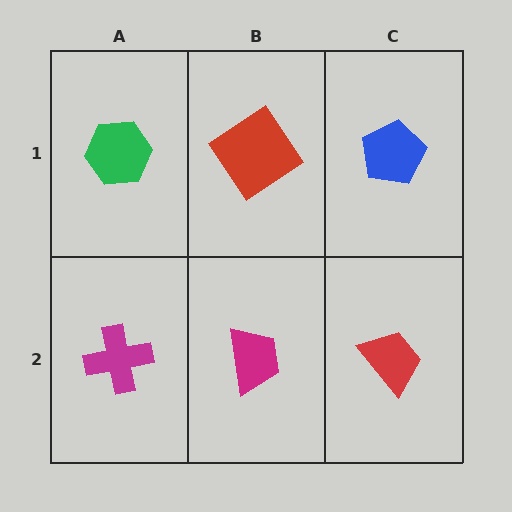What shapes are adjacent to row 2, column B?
A red diamond (row 1, column B), a magenta cross (row 2, column A), a red trapezoid (row 2, column C).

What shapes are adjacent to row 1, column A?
A magenta cross (row 2, column A), a red diamond (row 1, column B).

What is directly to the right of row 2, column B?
A red trapezoid.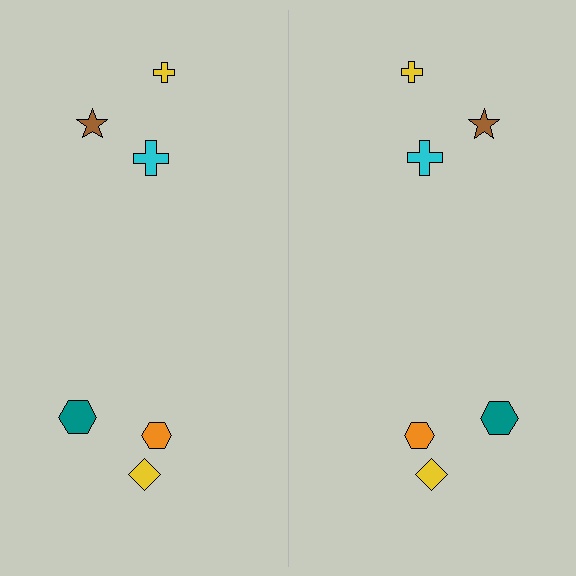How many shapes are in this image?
There are 12 shapes in this image.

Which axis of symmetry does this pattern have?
The pattern has a vertical axis of symmetry running through the center of the image.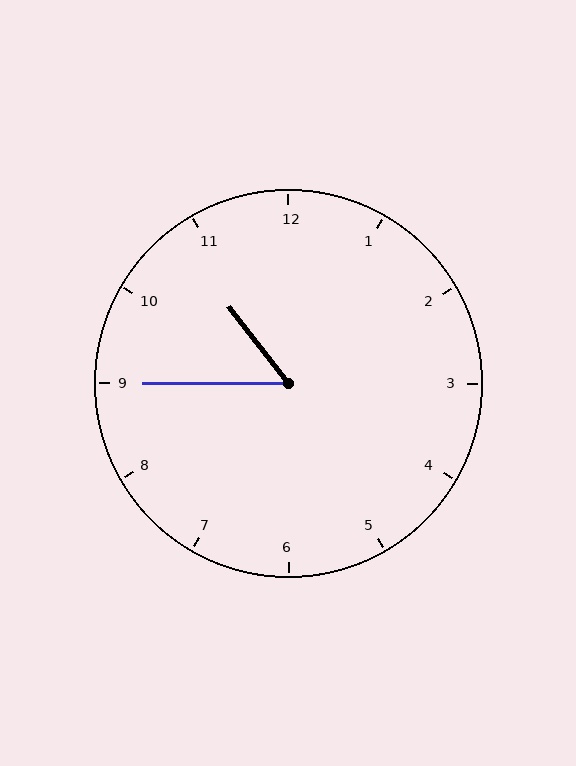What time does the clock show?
10:45.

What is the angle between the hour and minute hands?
Approximately 52 degrees.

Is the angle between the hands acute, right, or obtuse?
It is acute.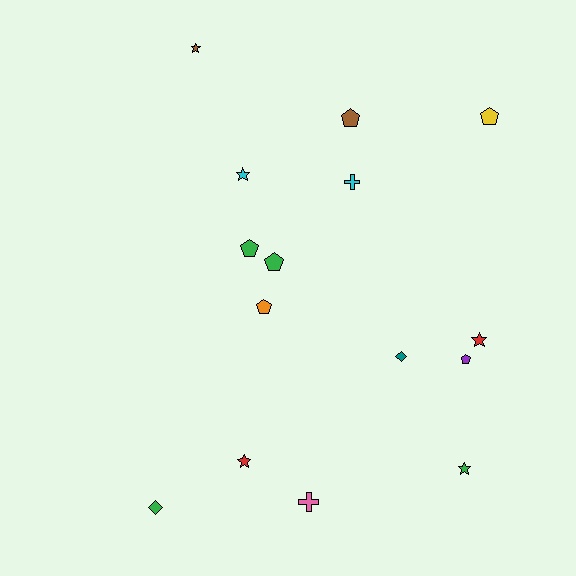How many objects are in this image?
There are 15 objects.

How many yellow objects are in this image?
There is 1 yellow object.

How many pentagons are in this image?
There are 6 pentagons.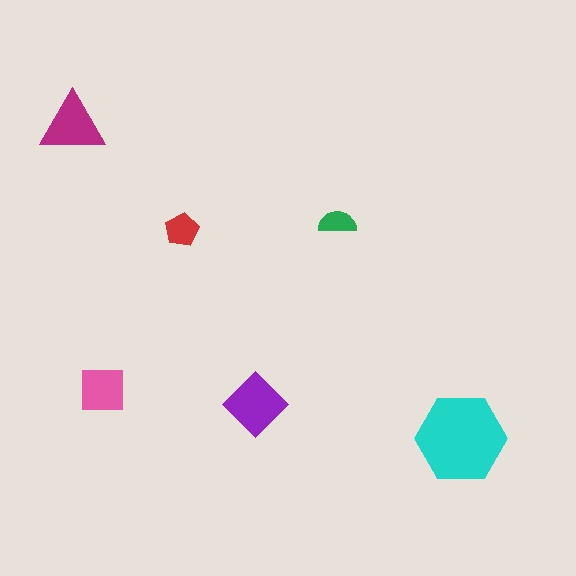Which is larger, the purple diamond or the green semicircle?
The purple diamond.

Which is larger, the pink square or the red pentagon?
The pink square.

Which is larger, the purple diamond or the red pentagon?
The purple diamond.